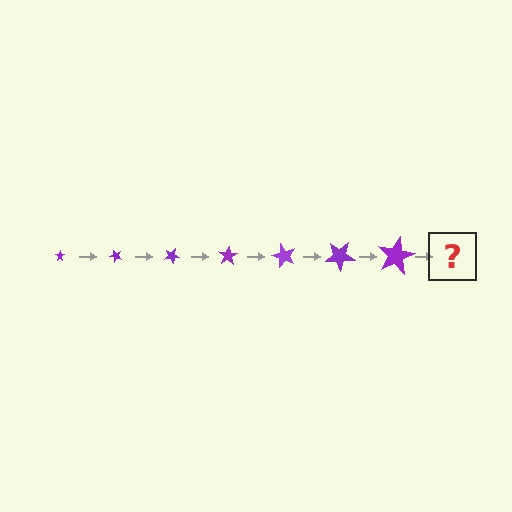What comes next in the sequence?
The next element should be a star, larger than the previous one and rotated 350 degrees from the start.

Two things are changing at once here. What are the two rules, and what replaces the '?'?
The two rules are that the star grows larger each step and it rotates 50 degrees each step. The '?' should be a star, larger than the previous one and rotated 350 degrees from the start.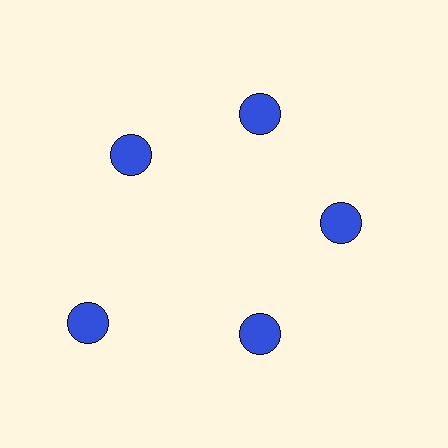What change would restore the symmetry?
The symmetry would be restored by moving it inward, back onto the ring so that all 5 circles sit at equal angles and equal distance from the center.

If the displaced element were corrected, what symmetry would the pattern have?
It would have 5-fold rotational symmetry — the pattern would map onto itself every 72 degrees.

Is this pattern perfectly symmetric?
No. The 5 blue circles are arranged in a ring, but one element near the 8 o'clock position is pushed outward from the center, breaking the 5-fold rotational symmetry.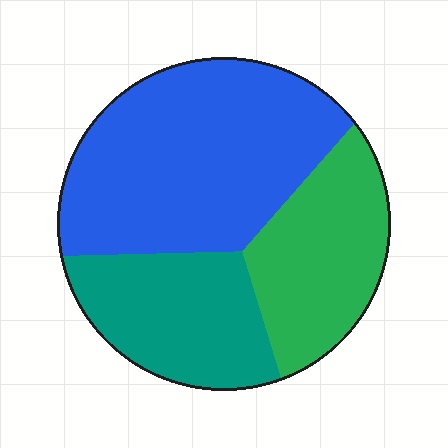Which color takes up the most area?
Blue, at roughly 50%.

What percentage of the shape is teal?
Teal takes up about one quarter (1/4) of the shape.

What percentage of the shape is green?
Green takes up about one quarter (1/4) of the shape.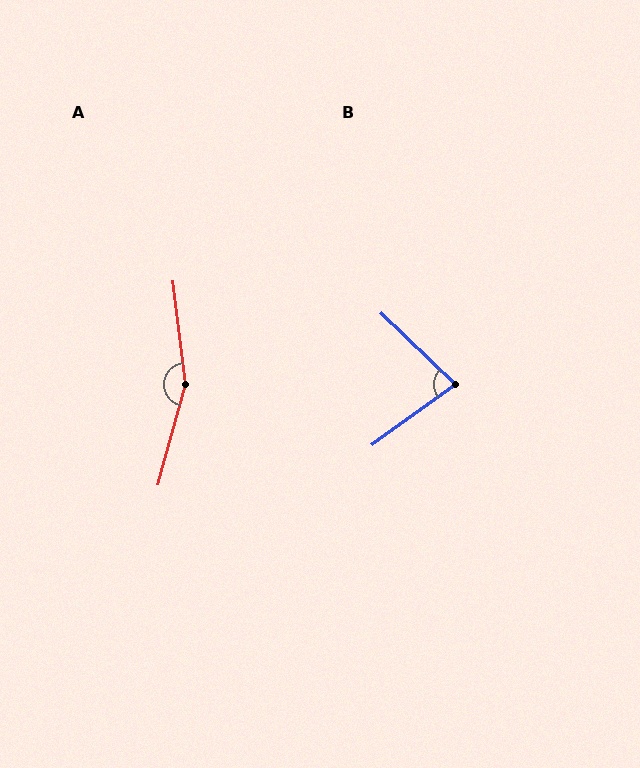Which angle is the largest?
A, at approximately 158 degrees.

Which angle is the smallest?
B, at approximately 80 degrees.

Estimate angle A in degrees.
Approximately 158 degrees.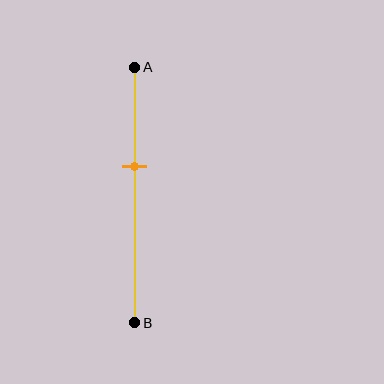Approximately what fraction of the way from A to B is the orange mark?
The orange mark is approximately 40% of the way from A to B.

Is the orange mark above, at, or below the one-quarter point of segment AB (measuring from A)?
The orange mark is below the one-quarter point of segment AB.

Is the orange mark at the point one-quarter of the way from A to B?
No, the mark is at about 40% from A, not at the 25% one-quarter point.